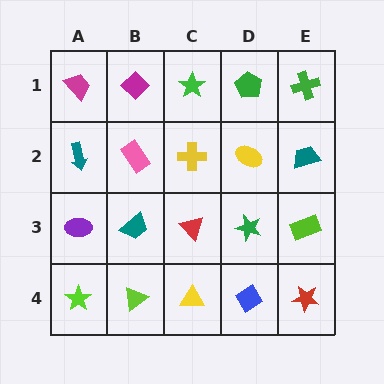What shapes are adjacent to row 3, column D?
A yellow ellipse (row 2, column D), a blue diamond (row 4, column D), a red triangle (row 3, column C), a lime rectangle (row 3, column E).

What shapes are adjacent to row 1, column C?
A yellow cross (row 2, column C), a magenta diamond (row 1, column B), a green pentagon (row 1, column D).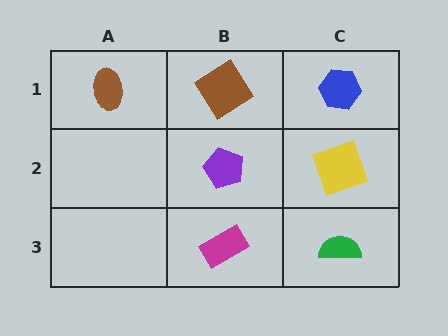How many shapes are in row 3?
2 shapes.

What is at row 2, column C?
A yellow square.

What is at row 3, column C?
A green semicircle.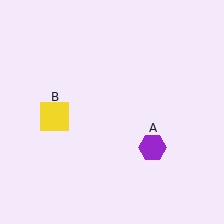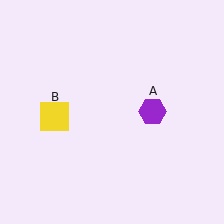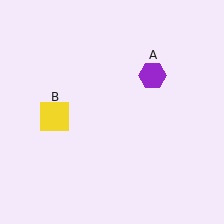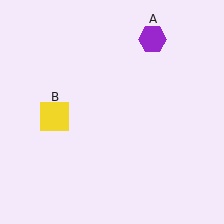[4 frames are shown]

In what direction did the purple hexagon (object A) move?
The purple hexagon (object A) moved up.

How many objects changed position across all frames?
1 object changed position: purple hexagon (object A).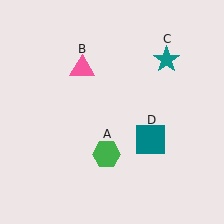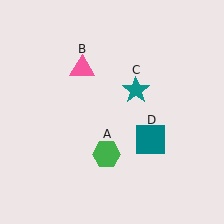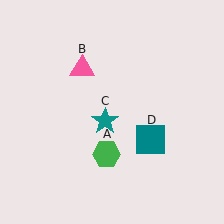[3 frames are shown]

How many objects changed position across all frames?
1 object changed position: teal star (object C).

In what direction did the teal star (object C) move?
The teal star (object C) moved down and to the left.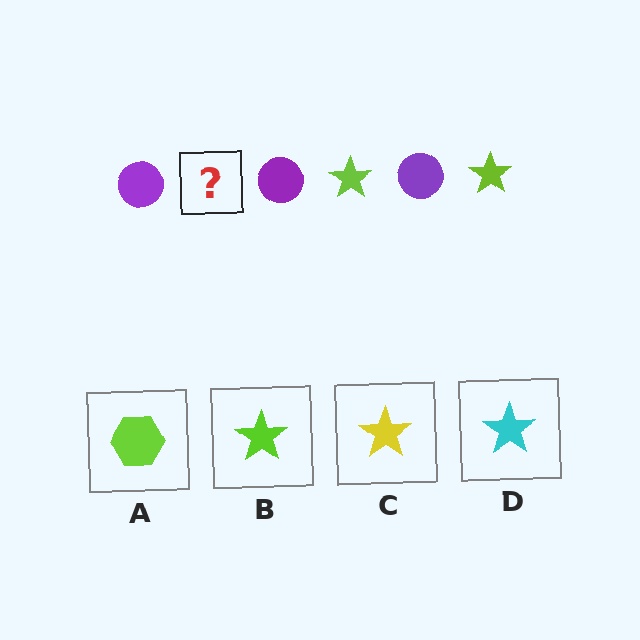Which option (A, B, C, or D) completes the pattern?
B.